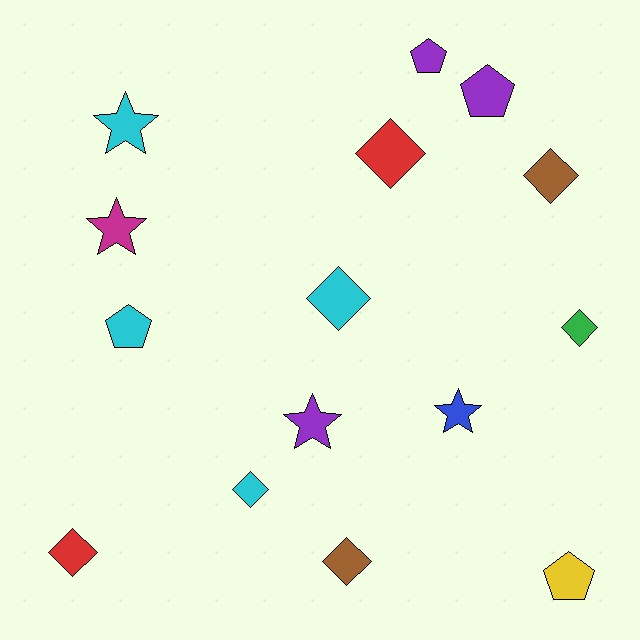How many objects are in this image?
There are 15 objects.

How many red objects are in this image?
There are 2 red objects.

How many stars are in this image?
There are 4 stars.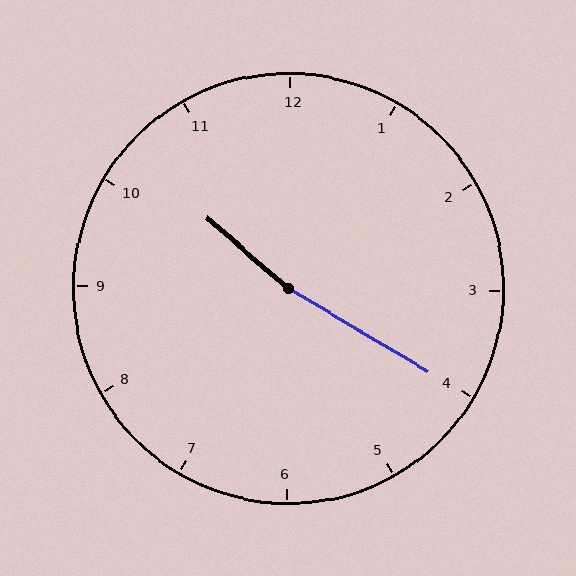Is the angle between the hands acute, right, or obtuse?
It is obtuse.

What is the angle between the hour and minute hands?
Approximately 170 degrees.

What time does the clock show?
10:20.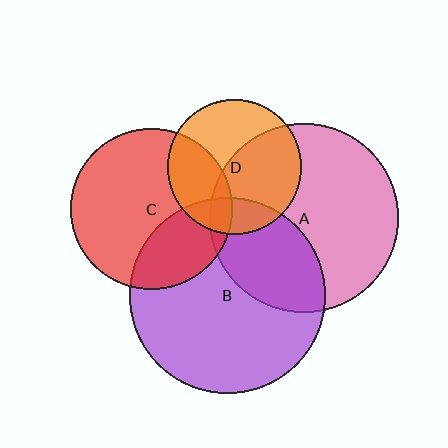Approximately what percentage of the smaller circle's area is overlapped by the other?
Approximately 35%.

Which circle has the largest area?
Circle B (purple).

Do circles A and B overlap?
Yes.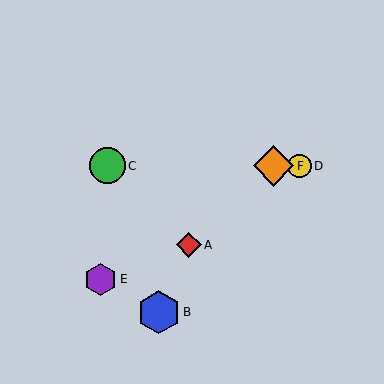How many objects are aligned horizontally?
3 objects (C, D, F) are aligned horizontally.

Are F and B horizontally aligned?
No, F is at y≈166 and B is at y≈312.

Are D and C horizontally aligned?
Yes, both are at y≈166.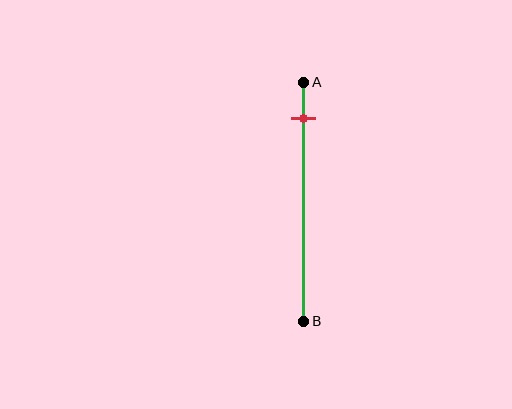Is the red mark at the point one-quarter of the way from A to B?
No, the mark is at about 15% from A, not at the 25% one-quarter point.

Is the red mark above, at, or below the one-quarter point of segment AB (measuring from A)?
The red mark is above the one-quarter point of segment AB.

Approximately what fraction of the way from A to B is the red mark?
The red mark is approximately 15% of the way from A to B.